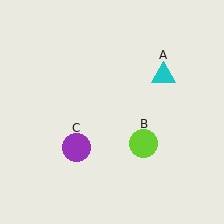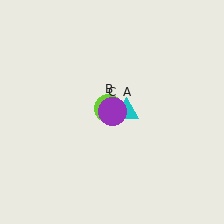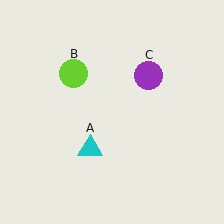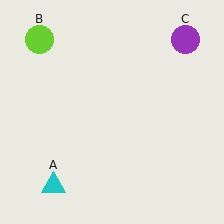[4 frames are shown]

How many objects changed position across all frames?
3 objects changed position: cyan triangle (object A), lime circle (object B), purple circle (object C).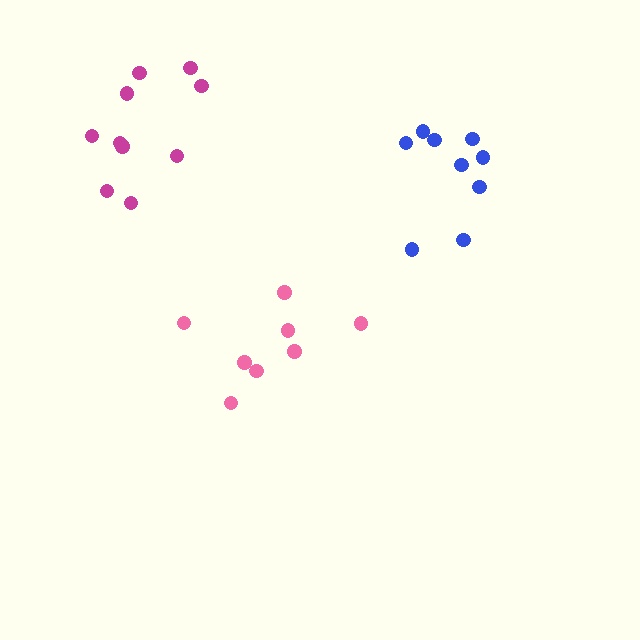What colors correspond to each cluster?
The clusters are colored: blue, pink, magenta.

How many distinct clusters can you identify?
There are 3 distinct clusters.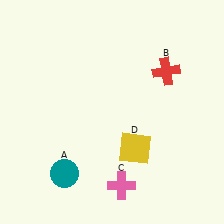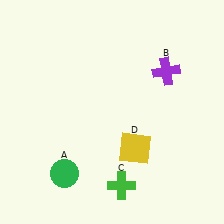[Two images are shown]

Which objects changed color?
A changed from teal to green. B changed from red to purple. C changed from pink to green.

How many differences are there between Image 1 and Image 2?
There are 3 differences between the two images.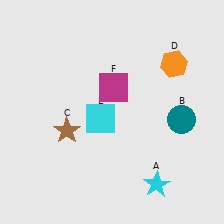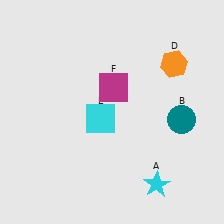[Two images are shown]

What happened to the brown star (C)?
The brown star (C) was removed in Image 2. It was in the bottom-left area of Image 1.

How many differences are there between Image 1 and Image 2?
There is 1 difference between the two images.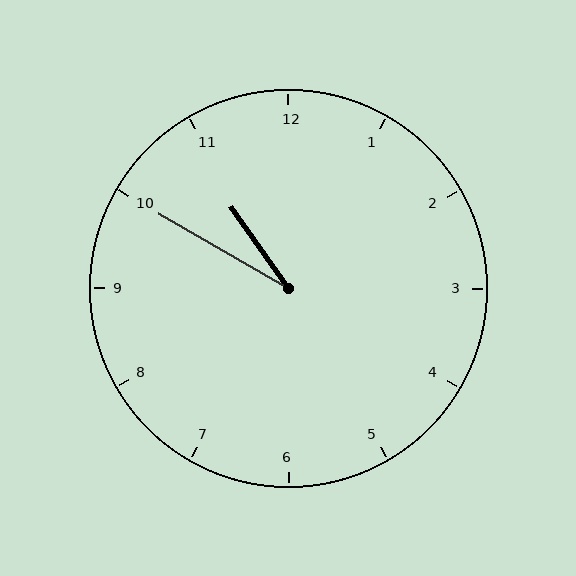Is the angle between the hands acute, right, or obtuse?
It is acute.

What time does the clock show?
10:50.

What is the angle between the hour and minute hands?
Approximately 25 degrees.